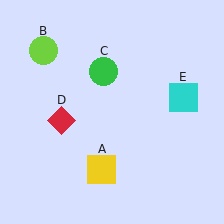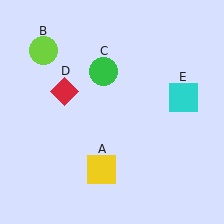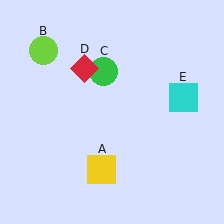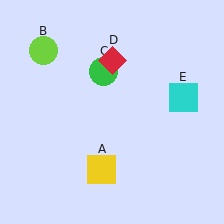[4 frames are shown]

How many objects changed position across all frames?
1 object changed position: red diamond (object D).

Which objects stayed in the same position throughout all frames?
Yellow square (object A) and lime circle (object B) and green circle (object C) and cyan square (object E) remained stationary.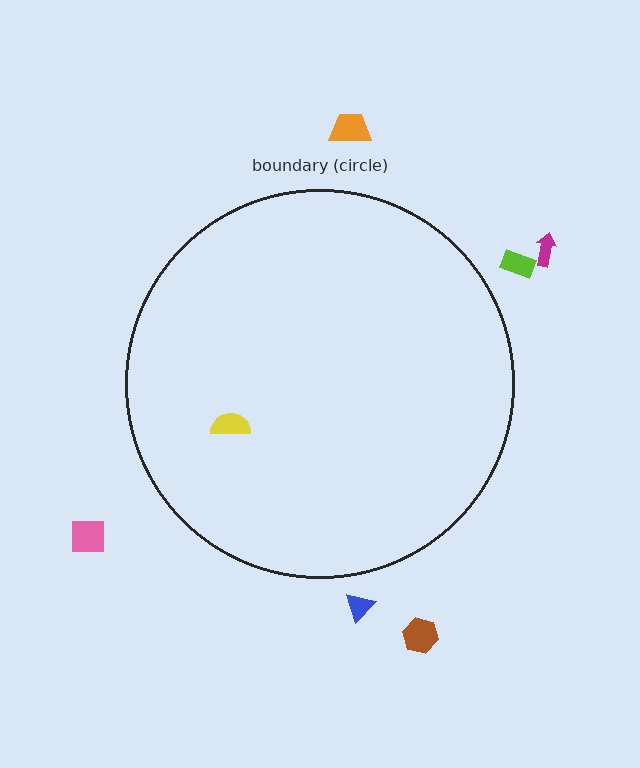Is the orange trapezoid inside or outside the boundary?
Outside.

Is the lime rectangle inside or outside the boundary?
Outside.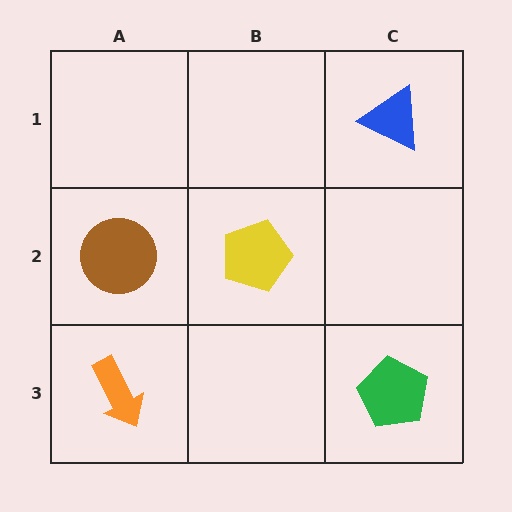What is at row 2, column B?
A yellow pentagon.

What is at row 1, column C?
A blue triangle.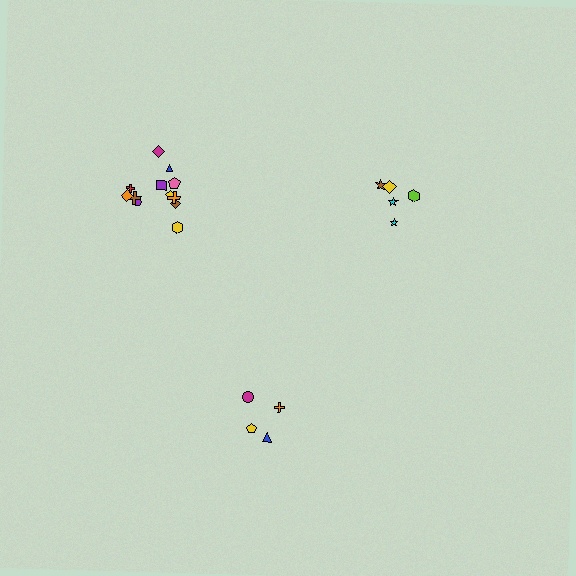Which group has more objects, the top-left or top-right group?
The top-left group.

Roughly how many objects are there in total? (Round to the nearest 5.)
Roughly 20 objects in total.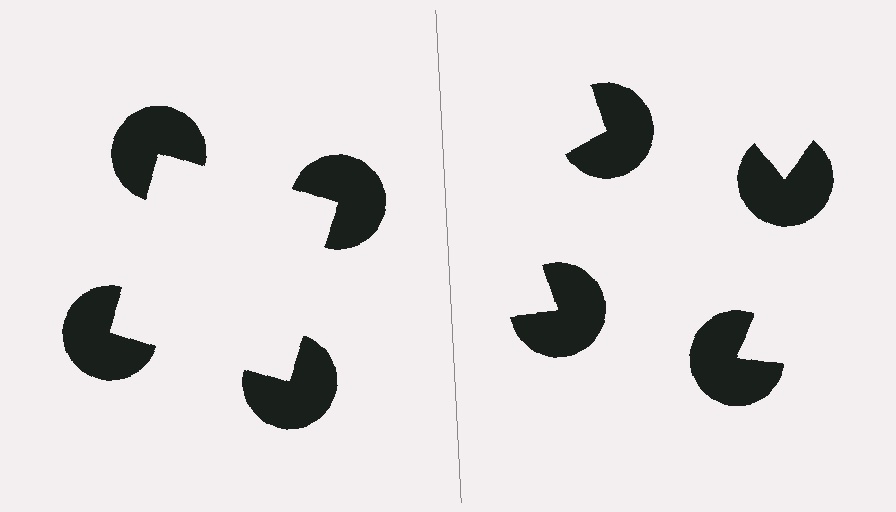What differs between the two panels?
The pac-man discs are positioned identically on both sides; only the wedge orientations differ. On the left they align to a square; on the right they are misaligned.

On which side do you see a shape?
An illusory square appears on the left side. On the right side the wedge cuts are rotated, so no coherent shape forms.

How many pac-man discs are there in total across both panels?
8 — 4 on each side.